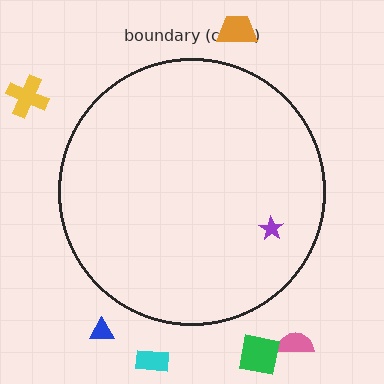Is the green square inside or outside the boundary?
Outside.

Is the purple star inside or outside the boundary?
Inside.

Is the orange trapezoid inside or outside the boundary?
Outside.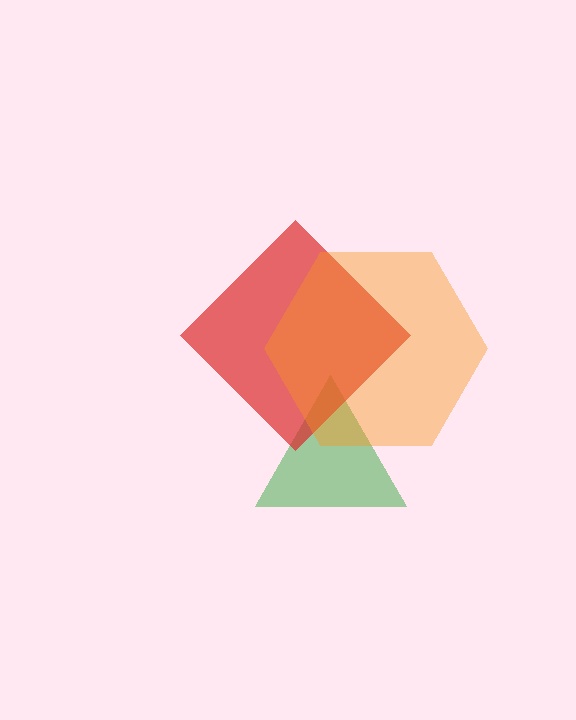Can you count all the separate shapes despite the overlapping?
Yes, there are 3 separate shapes.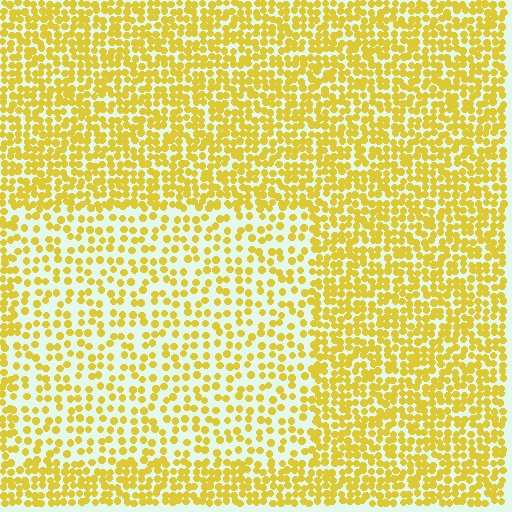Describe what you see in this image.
The image contains small yellow elements arranged at two different densities. A rectangle-shaped region is visible where the elements are less densely packed than the surrounding area.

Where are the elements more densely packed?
The elements are more densely packed outside the rectangle boundary.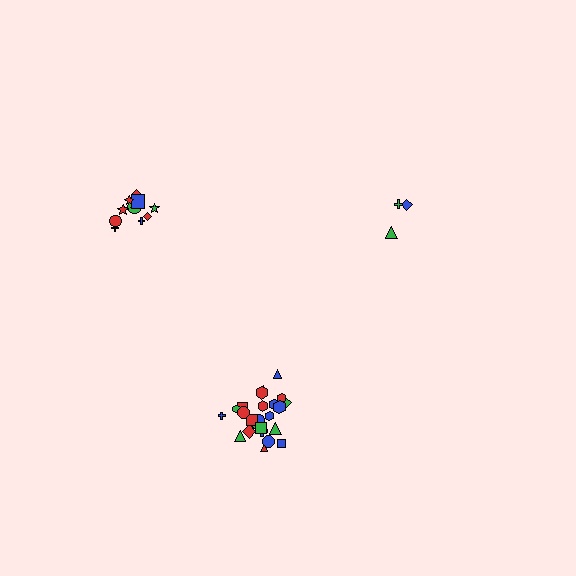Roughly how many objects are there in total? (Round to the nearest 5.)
Roughly 40 objects in total.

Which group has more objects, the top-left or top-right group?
The top-left group.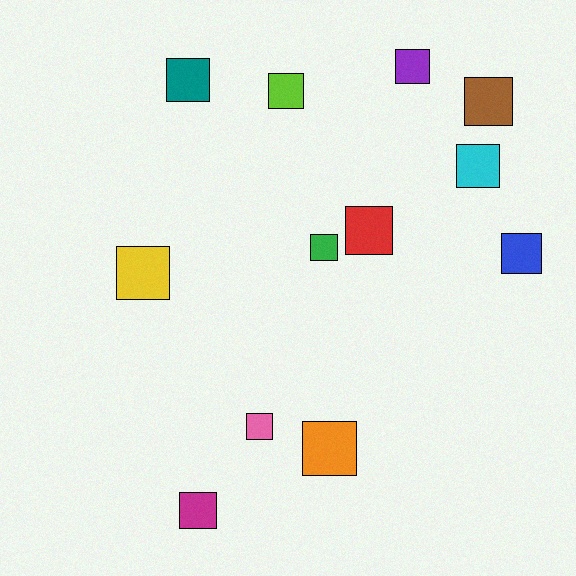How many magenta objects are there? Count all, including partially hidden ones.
There is 1 magenta object.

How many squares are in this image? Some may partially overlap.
There are 12 squares.